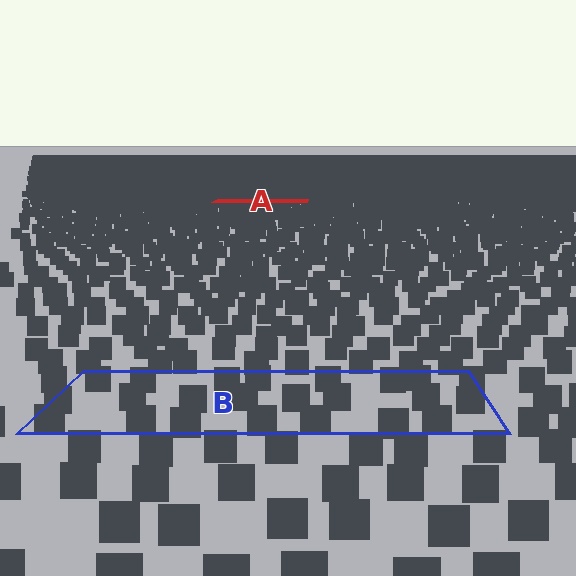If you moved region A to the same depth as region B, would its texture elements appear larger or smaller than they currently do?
They would appear larger. At a closer depth, the same texture elements are projected at a bigger on-screen size.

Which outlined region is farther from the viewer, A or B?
Region A is farther from the viewer — the texture elements inside it appear smaller and more densely packed.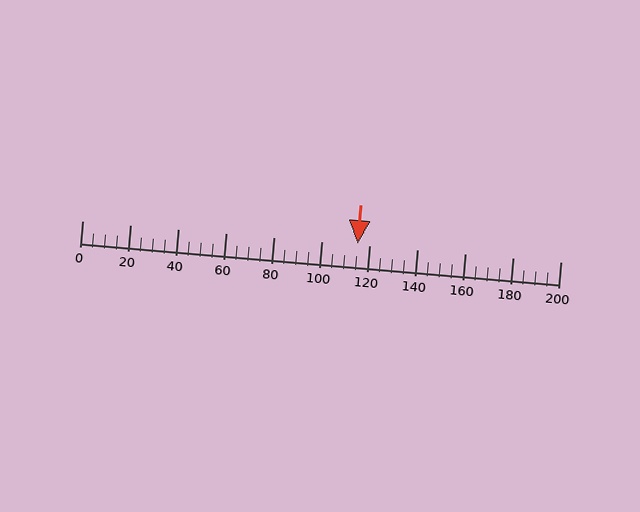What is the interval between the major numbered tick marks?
The major tick marks are spaced 20 units apart.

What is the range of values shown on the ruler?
The ruler shows values from 0 to 200.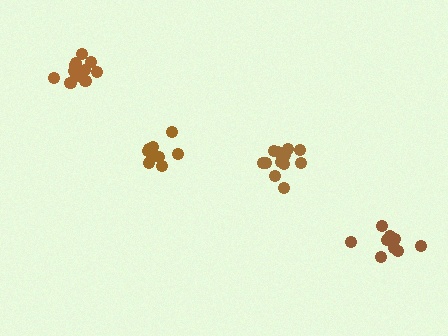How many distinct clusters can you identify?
There are 4 distinct clusters.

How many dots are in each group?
Group 1: 14 dots, Group 2: 12 dots, Group 3: 10 dots, Group 4: 9 dots (45 total).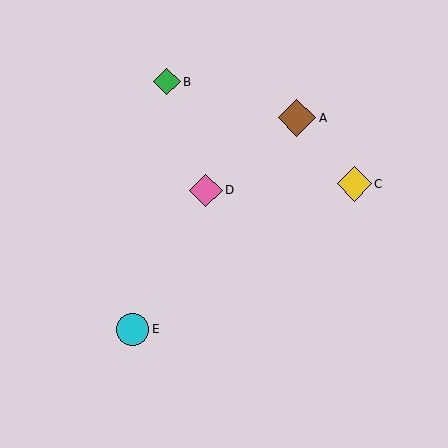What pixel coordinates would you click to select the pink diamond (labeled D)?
Click at (206, 190) to select the pink diamond D.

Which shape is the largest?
The brown diamond (labeled A) is the largest.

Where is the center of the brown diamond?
The center of the brown diamond is at (297, 118).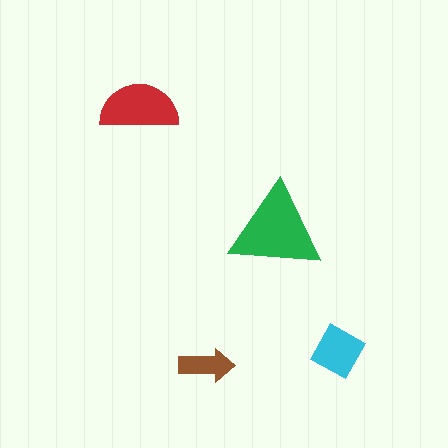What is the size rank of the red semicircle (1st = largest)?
2nd.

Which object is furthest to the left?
The red semicircle is leftmost.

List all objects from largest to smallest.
The green triangle, the red semicircle, the cyan square, the brown arrow.